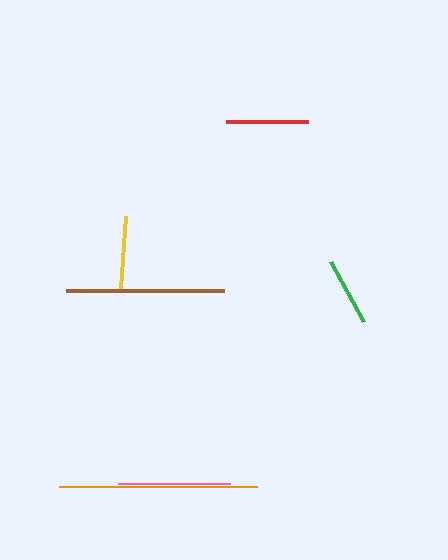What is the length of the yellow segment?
The yellow segment is approximately 73 pixels long.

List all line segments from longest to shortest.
From longest to shortest: orange, brown, pink, red, yellow, green.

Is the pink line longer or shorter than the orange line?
The orange line is longer than the pink line.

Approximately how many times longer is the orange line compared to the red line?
The orange line is approximately 2.4 times the length of the red line.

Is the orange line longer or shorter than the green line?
The orange line is longer than the green line.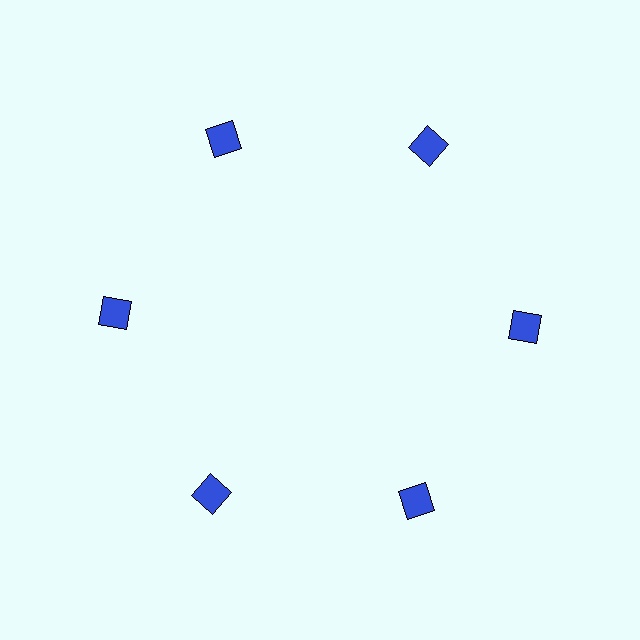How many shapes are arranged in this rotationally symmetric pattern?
There are 6 shapes, arranged in 6 groups of 1.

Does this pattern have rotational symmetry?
Yes, this pattern has 6-fold rotational symmetry. It looks the same after rotating 60 degrees around the center.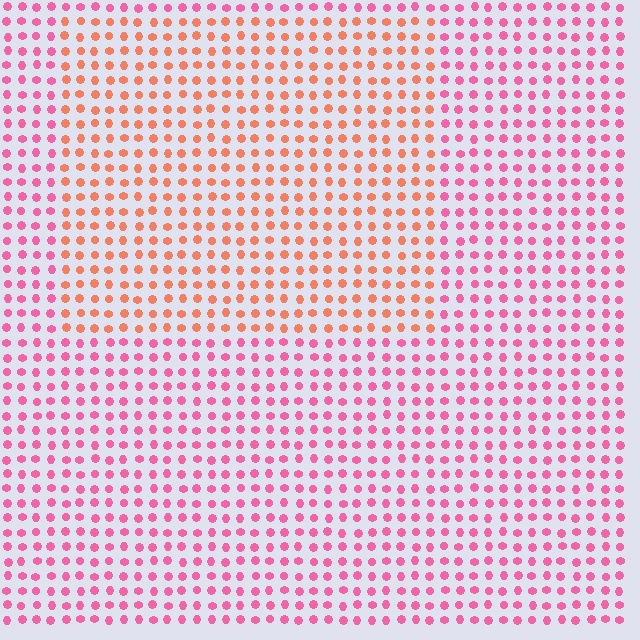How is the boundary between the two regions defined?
The boundary is defined purely by a slight shift in hue (about 40 degrees). Spacing, size, and orientation are identical on both sides.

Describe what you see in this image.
The image is filled with small pink elements in a uniform arrangement. A rectangle-shaped region is visible where the elements are tinted to a slightly different hue, forming a subtle color boundary.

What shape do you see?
I see a rectangle.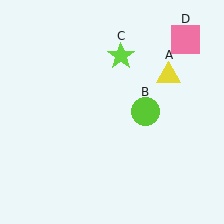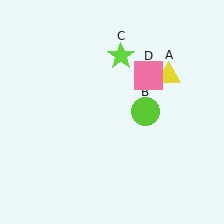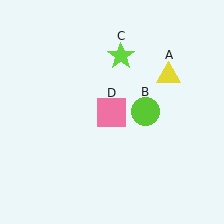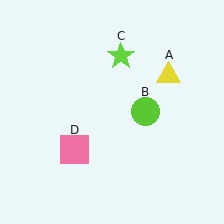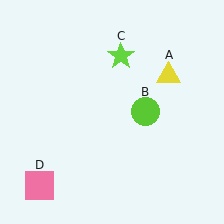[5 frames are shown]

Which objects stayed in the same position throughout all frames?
Yellow triangle (object A) and lime circle (object B) and lime star (object C) remained stationary.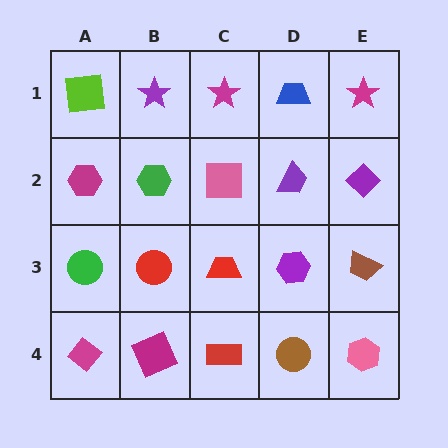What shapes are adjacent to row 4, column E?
A brown trapezoid (row 3, column E), a brown circle (row 4, column D).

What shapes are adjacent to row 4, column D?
A purple hexagon (row 3, column D), a red rectangle (row 4, column C), a pink hexagon (row 4, column E).